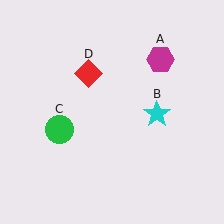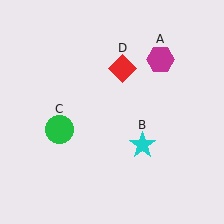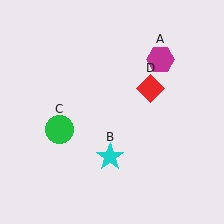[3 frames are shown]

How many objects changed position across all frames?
2 objects changed position: cyan star (object B), red diamond (object D).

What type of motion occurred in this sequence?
The cyan star (object B), red diamond (object D) rotated clockwise around the center of the scene.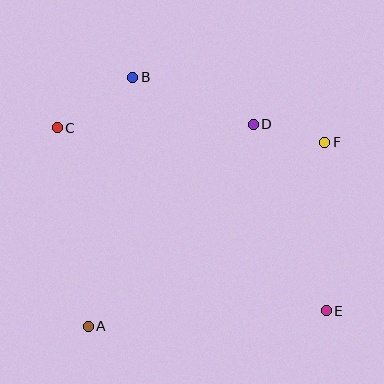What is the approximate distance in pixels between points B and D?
The distance between B and D is approximately 129 pixels.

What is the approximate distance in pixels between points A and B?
The distance between A and B is approximately 253 pixels.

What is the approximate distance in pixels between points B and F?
The distance between B and F is approximately 202 pixels.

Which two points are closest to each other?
Points D and F are closest to each other.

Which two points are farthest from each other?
Points C and E are farthest from each other.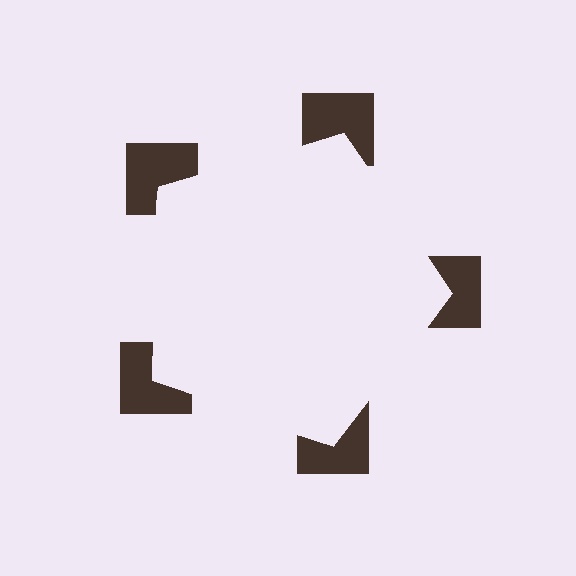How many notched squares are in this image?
There are 5 — one at each vertex of the illusory pentagon.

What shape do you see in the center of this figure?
An illusory pentagon — its edges are inferred from the aligned wedge cuts in the notched squares, not physically drawn.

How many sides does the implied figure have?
5 sides.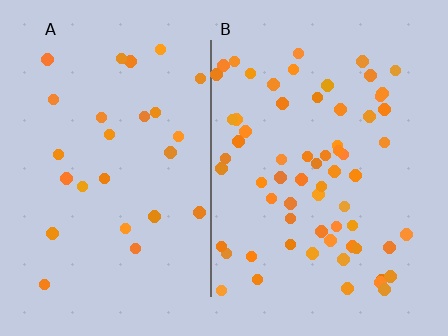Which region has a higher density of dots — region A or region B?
B (the right).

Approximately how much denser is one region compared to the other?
Approximately 2.5× — region B over region A.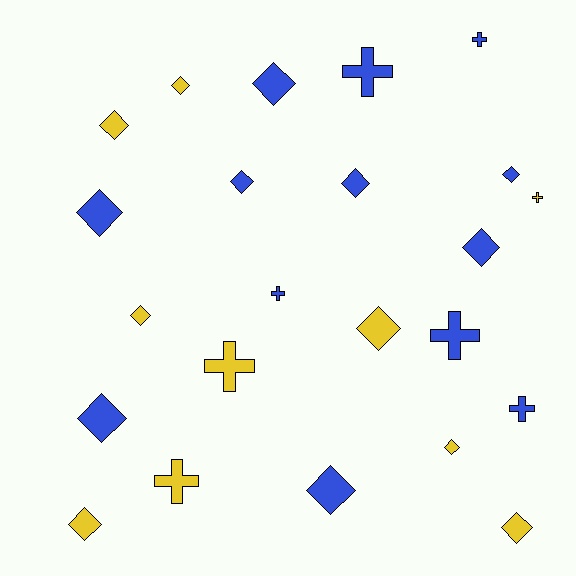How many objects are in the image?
There are 23 objects.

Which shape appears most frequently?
Diamond, with 15 objects.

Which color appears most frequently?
Blue, with 13 objects.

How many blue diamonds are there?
There are 8 blue diamonds.